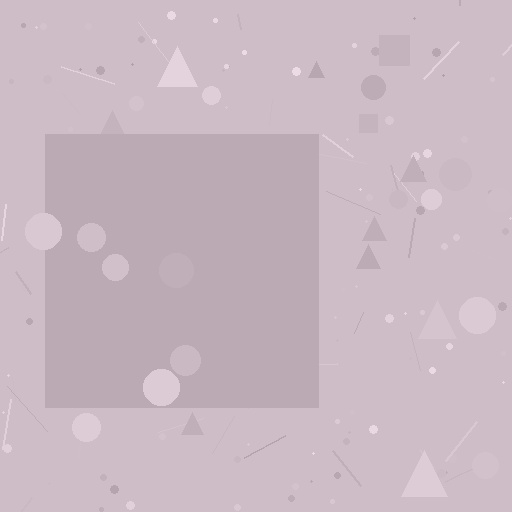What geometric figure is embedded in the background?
A square is embedded in the background.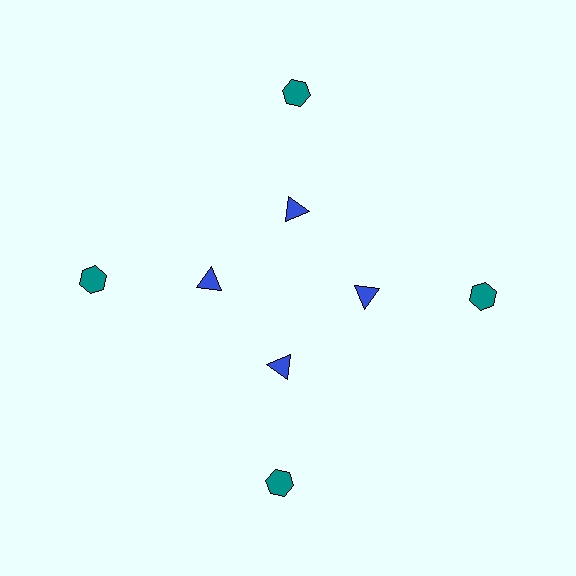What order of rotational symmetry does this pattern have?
This pattern has 4-fold rotational symmetry.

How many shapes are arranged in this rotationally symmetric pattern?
There are 8 shapes, arranged in 4 groups of 2.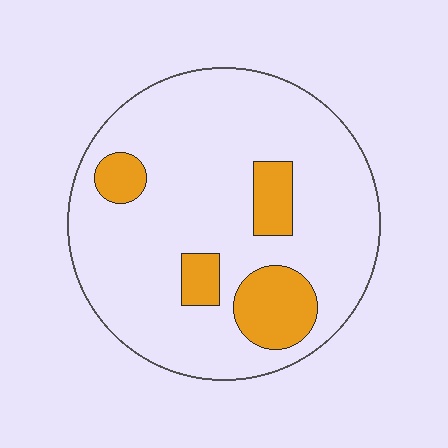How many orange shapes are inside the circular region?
4.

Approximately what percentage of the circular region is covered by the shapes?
Approximately 15%.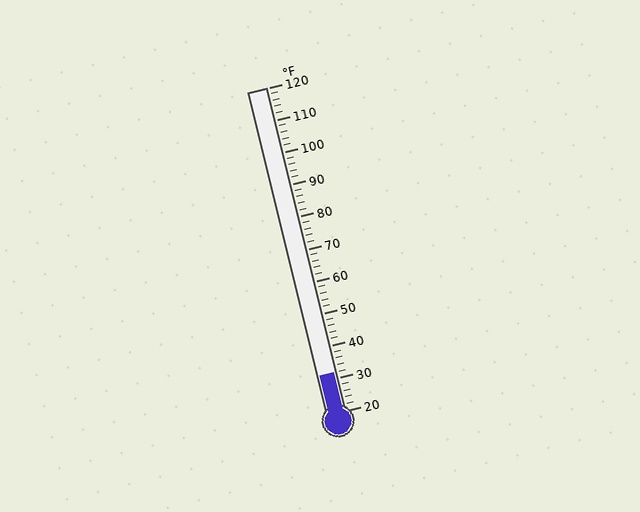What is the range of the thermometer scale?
The thermometer scale ranges from 20°F to 120°F.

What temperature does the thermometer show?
The thermometer shows approximately 32°F.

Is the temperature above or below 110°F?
The temperature is below 110°F.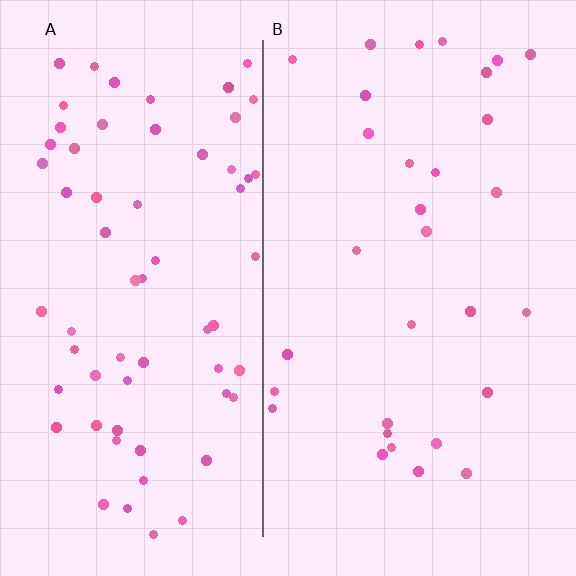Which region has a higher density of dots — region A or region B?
A (the left).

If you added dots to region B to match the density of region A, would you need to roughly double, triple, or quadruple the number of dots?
Approximately double.